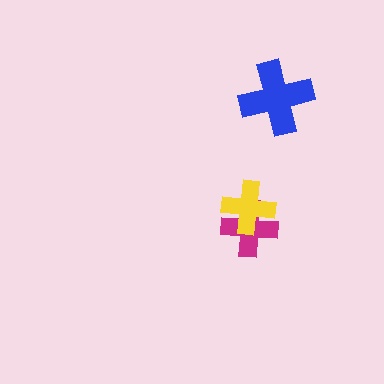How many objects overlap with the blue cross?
0 objects overlap with the blue cross.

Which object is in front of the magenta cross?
The yellow cross is in front of the magenta cross.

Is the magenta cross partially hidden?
Yes, it is partially covered by another shape.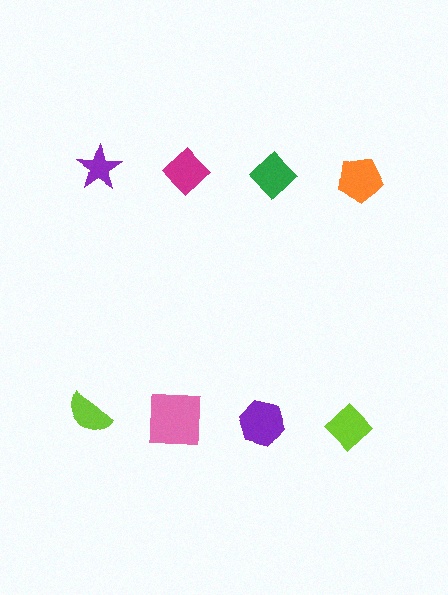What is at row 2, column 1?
A lime semicircle.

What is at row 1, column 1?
A purple star.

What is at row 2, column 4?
A lime diamond.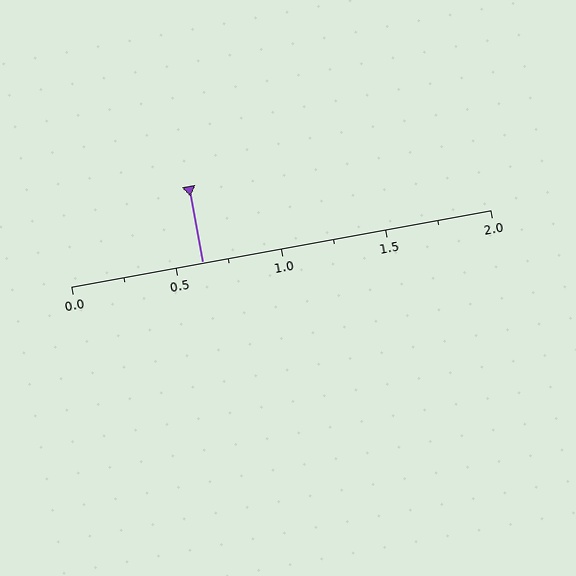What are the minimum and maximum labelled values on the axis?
The axis runs from 0.0 to 2.0.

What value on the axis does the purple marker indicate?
The marker indicates approximately 0.62.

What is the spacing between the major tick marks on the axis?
The major ticks are spaced 0.5 apart.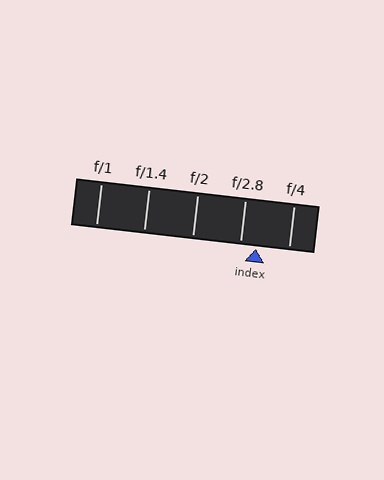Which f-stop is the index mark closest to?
The index mark is closest to f/2.8.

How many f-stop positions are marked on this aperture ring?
There are 5 f-stop positions marked.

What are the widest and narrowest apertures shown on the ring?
The widest aperture shown is f/1 and the narrowest is f/4.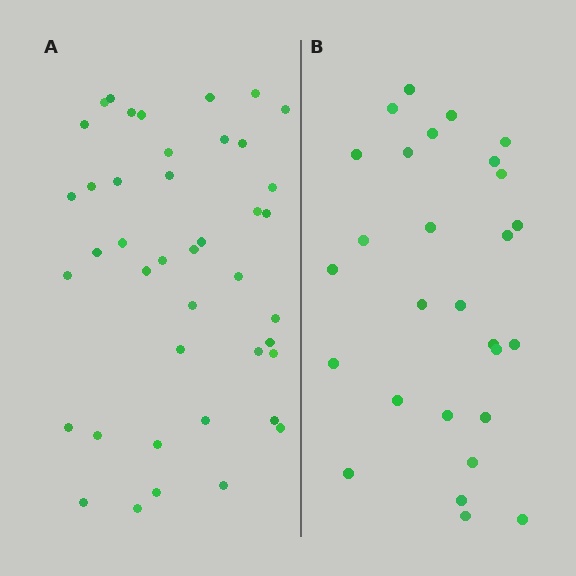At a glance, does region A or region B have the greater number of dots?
Region A (the left region) has more dots.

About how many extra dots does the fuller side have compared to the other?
Region A has approximately 15 more dots than region B.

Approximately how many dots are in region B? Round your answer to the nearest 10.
About 30 dots. (The exact count is 28, which rounds to 30.)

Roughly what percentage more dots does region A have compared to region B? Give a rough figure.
About 50% more.